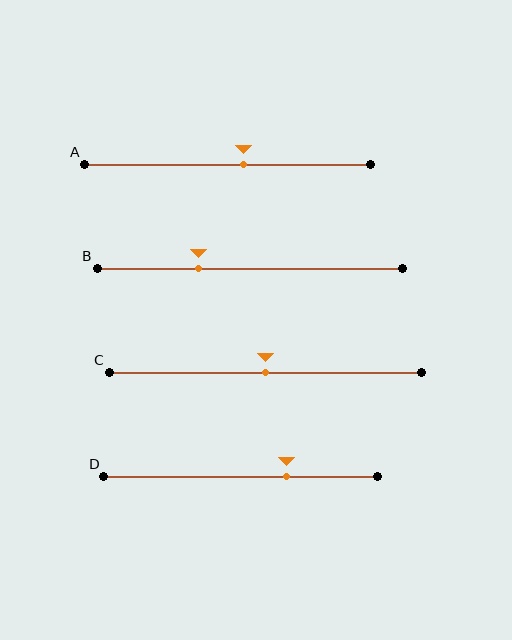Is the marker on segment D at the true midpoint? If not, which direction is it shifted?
No, the marker on segment D is shifted to the right by about 17% of the segment length.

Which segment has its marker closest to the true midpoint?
Segment C has its marker closest to the true midpoint.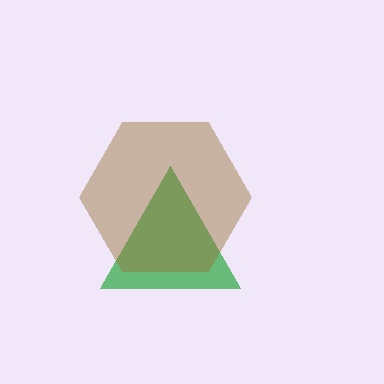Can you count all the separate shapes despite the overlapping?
Yes, there are 2 separate shapes.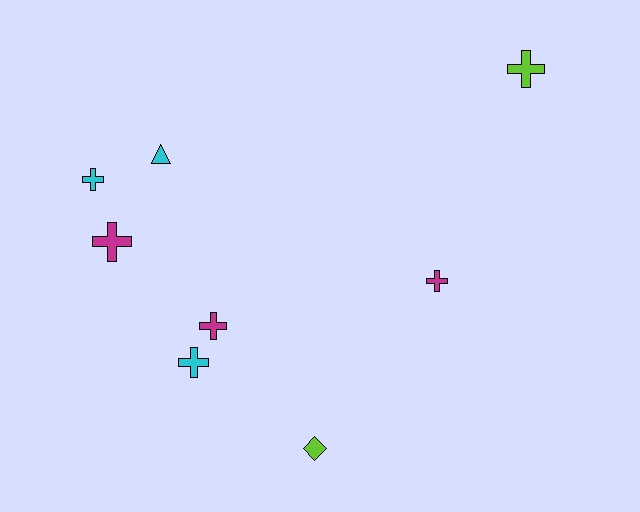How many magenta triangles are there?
There are no magenta triangles.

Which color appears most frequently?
Cyan, with 3 objects.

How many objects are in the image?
There are 8 objects.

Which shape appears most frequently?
Cross, with 6 objects.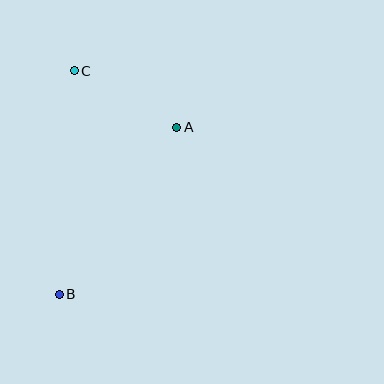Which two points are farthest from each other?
Points B and C are farthest from each other.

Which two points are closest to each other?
Points A and C are closest to each other.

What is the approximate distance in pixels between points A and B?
The distance between A and B is approximately 204 pixels.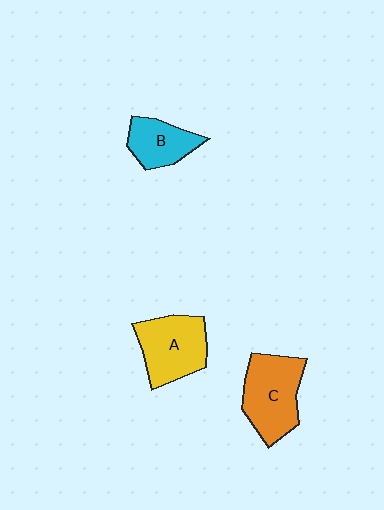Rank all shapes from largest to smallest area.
From largest to smallest: C (orange), A (yellow), B (cyan).